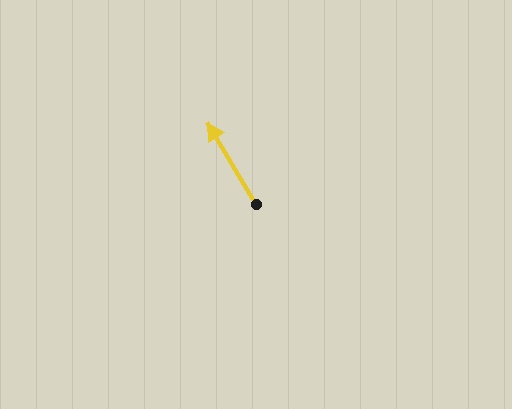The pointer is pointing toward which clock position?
Roughly 11 o'clock.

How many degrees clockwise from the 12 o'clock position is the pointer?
Approximately 330 degrees.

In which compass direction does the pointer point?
Northwest.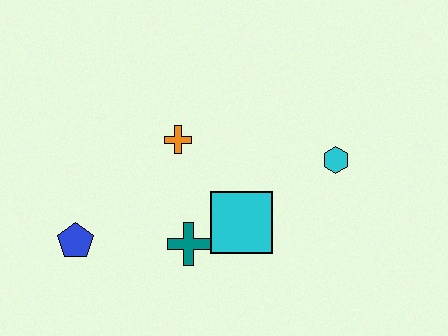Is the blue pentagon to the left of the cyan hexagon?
Yes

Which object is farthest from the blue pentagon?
The cyan hexagon is farthest from the blue pentagon.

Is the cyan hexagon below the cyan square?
No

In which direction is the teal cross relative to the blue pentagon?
The teal cross is to the right of the blue pentagon.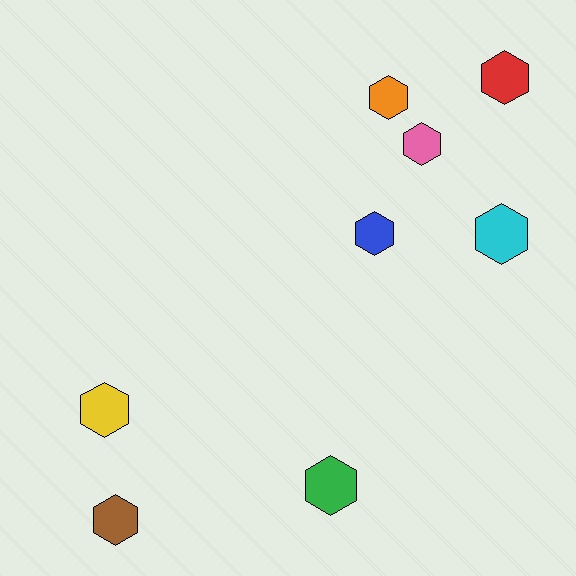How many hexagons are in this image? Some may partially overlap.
There are 8 hexagons.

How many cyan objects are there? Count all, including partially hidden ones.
There is 1 cyan object.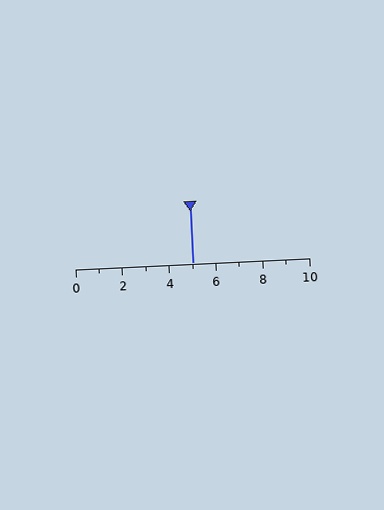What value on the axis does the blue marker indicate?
The marker indicates approximately 5.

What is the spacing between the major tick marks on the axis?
The major ticks are spaced 2 apart.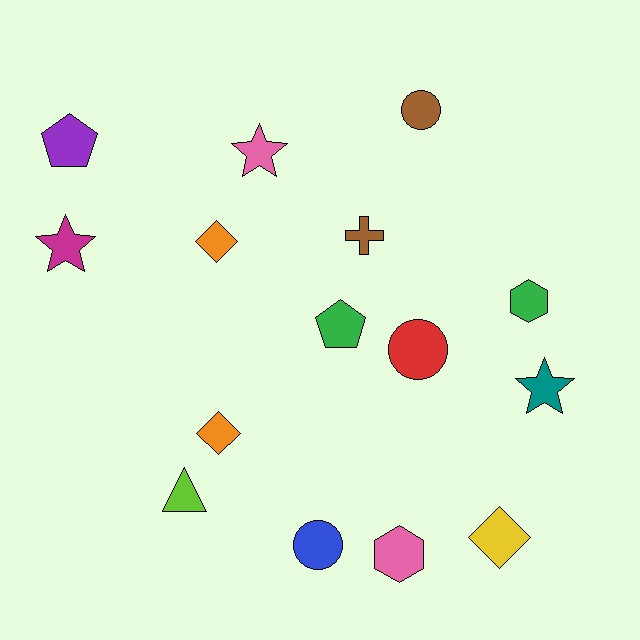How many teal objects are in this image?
There is 1 teal object.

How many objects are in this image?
There are 15 objects.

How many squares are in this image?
There are no squares.